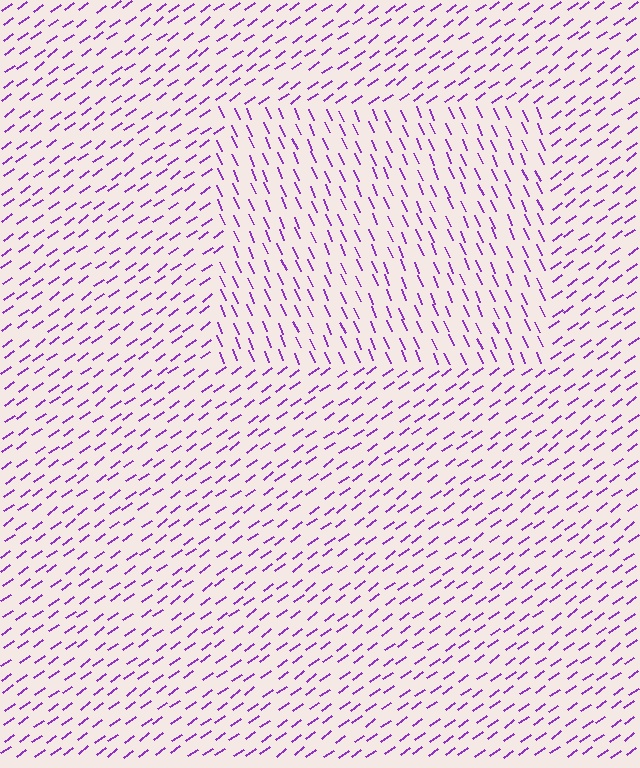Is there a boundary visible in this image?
Yes, there is a texture boundary formed by a change in line orientation.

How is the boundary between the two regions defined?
The boundary is defined purely by a change in line orientation (approximately 77 degrees difference). All lines are the same color and thickness.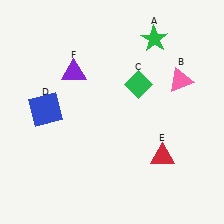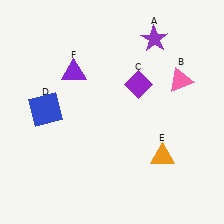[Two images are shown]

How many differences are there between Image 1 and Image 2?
There are 3 differences between the two images.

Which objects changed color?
A changed from green to purple. C changed from green to purple. E changed from red to orange.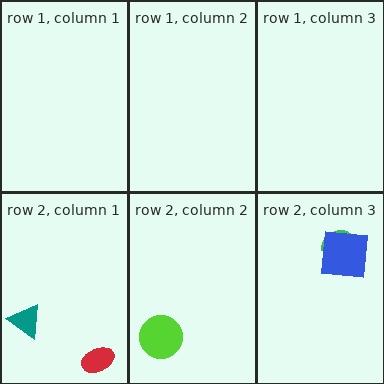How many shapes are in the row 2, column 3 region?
2.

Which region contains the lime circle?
The row 2, column 2 region.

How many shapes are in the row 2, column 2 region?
1.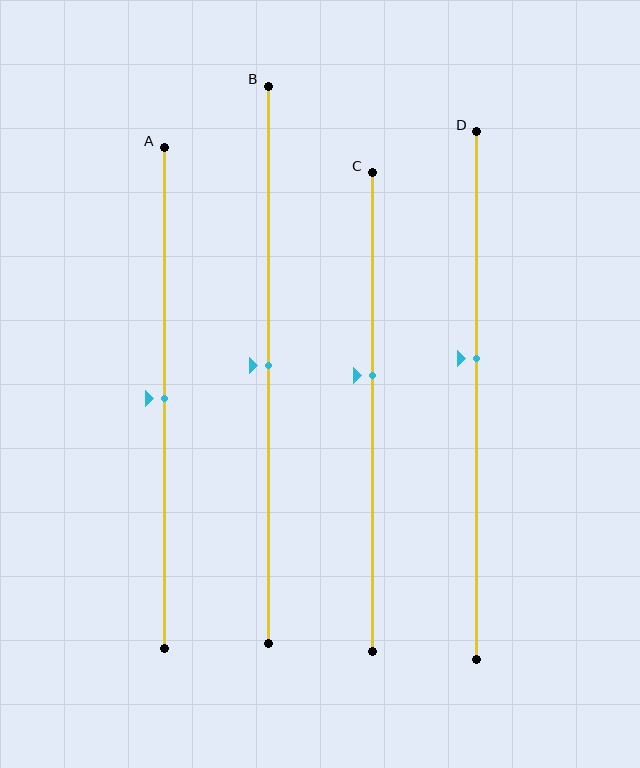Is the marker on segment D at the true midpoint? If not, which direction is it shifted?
No, the marker on segment D is shifted upward by about 7% of the segment length.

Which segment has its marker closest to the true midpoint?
Segment A has its marker closest to the true midpoint.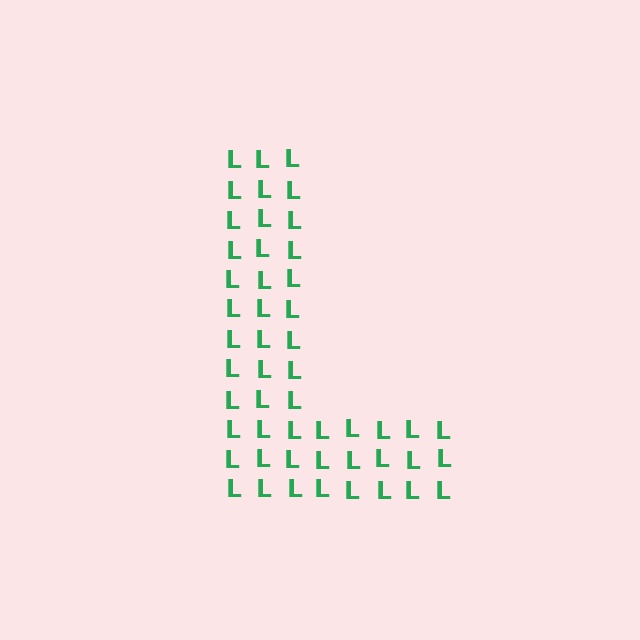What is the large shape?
The large shape is the letter L.